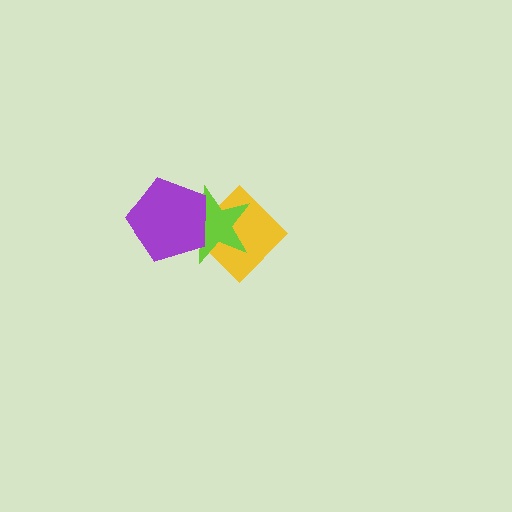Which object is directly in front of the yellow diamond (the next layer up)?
The lime star is directly in front of the yellow diamond.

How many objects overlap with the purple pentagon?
2 objects overlap with the purple pentagon.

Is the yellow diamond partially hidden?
Yes, it is partially covered by another shape.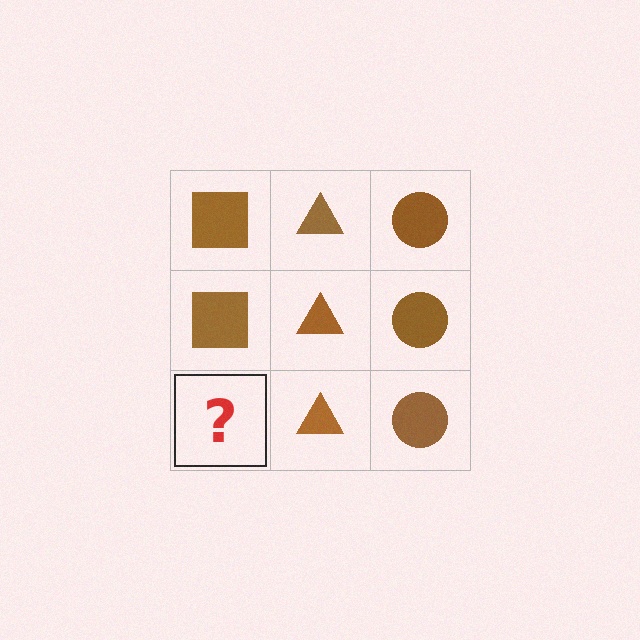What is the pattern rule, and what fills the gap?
The rule is that each column has a consistent shape. The gap should be filled with a brown square.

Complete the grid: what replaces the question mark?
The question mark should be replaced with a brown square.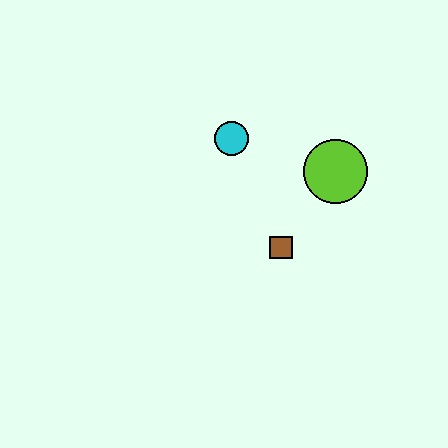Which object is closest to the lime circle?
The brown square is closest to the lime circle.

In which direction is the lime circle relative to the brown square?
The lime circle is above the brown square.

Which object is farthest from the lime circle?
The cyan circle is farthest from the lime circle.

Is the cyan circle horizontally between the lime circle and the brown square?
No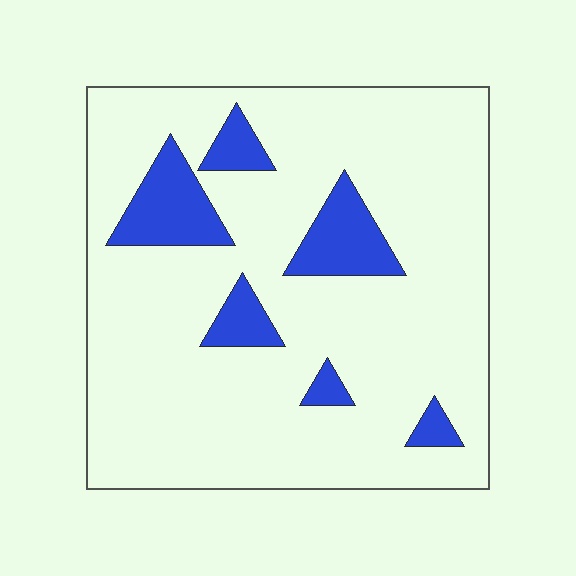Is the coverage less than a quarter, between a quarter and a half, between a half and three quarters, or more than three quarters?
Less than a quarter.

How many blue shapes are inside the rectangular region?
6.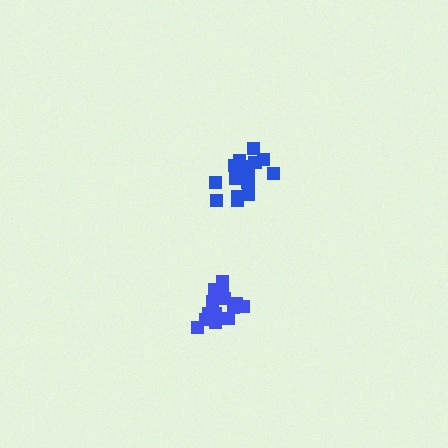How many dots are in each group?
Group 1: 14 dots, Group 2: 17 dots (31 total).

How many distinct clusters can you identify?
There are 2 distinct clusters.